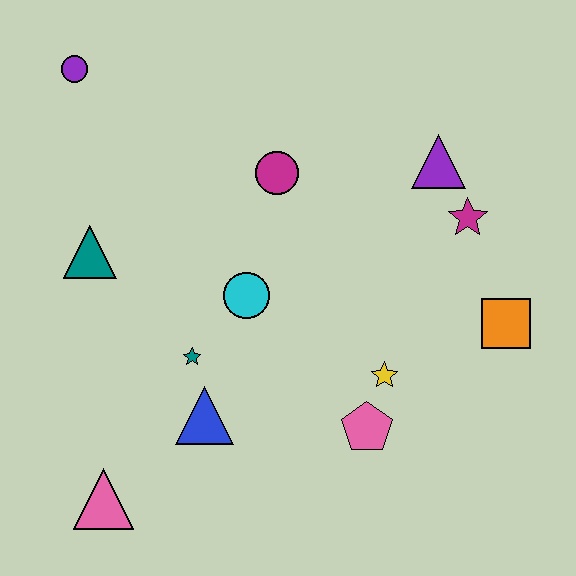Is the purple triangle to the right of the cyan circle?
Yes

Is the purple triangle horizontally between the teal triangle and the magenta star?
Yes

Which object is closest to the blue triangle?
The teal star is closest to the blue triangle.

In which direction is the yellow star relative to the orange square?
The yellow star is to the left of the orange square.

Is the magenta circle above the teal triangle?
Yes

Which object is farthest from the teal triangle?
The orange square is farthest from the teal triangle.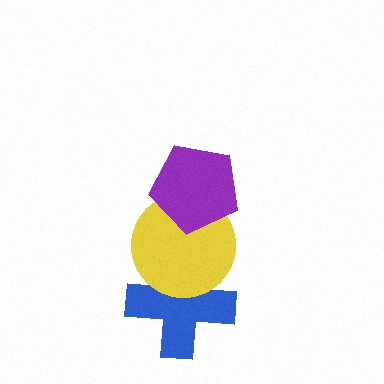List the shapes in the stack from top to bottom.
From top to bottom: the purple pentagon, the yellow circle, the blue cross.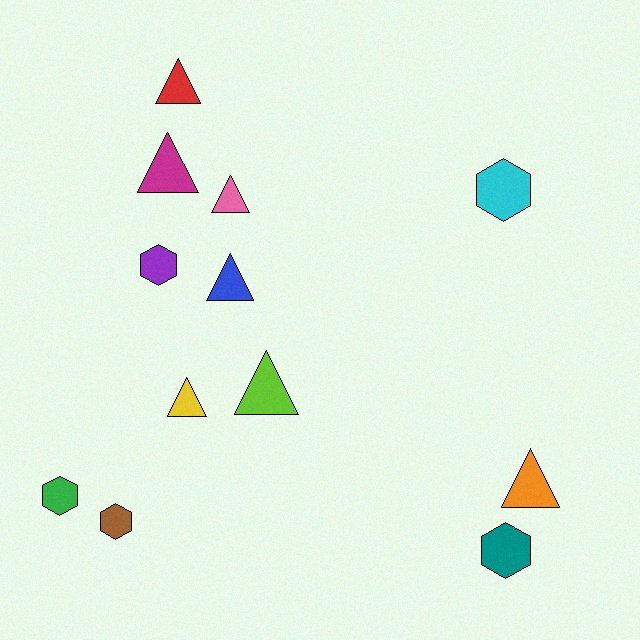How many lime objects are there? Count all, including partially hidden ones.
There is 1 lime object.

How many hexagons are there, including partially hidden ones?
There are 5 hexagons.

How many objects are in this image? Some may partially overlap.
There are 12 objects.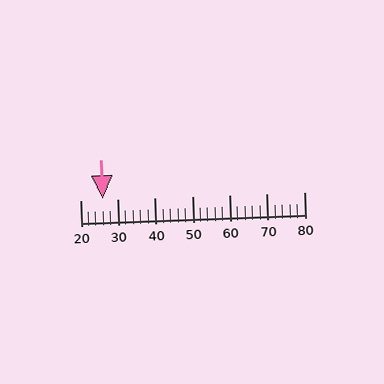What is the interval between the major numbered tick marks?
The major tick marks are spaced 10 units apart.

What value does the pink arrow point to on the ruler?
The pink arrow points to approximately 26.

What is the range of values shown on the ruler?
The ruler shows values from 20 to 80.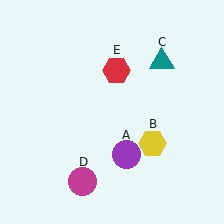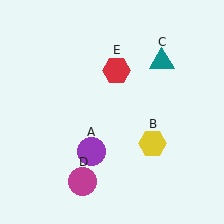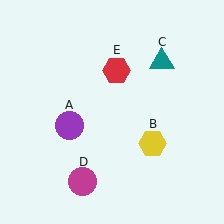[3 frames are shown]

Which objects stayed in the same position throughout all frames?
Yellow hexagon (object B) and teal triangle (object C) and magenta circle (object D) and red hexagon (object E) remained stationary.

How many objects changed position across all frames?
1 object changed position: purple circle (object A).